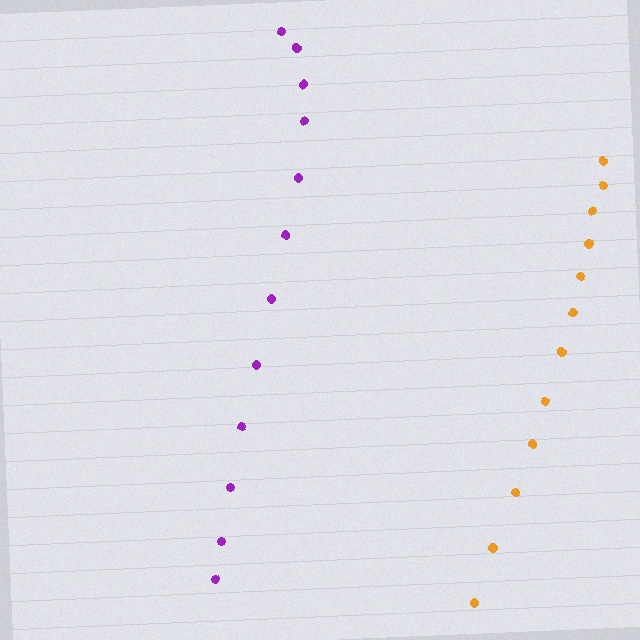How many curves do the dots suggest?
There are 2 distinct paths.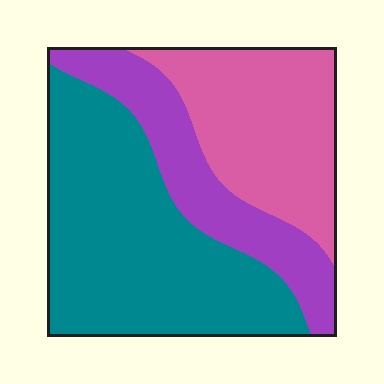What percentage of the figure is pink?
Pink takes up about one third (1/3) of the figure.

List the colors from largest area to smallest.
From largest to smallest: teal, pink, purple.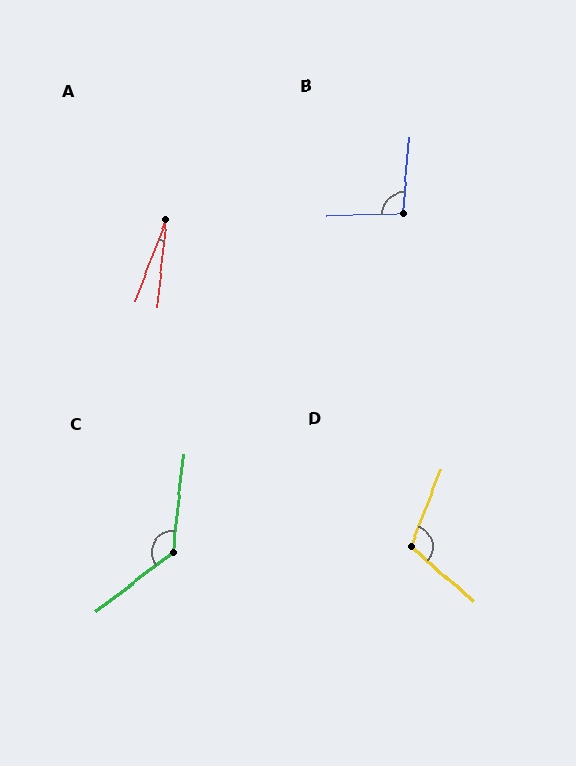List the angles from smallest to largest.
A (15°), B (96°), D (110°), C (133°).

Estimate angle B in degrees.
Approximately 96 degrees.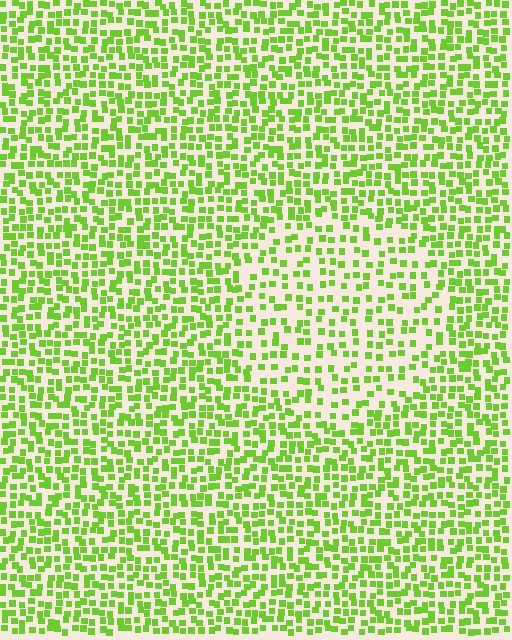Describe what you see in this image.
The image contains small lime elements arranged at two different densities. A circle-shaped region is visible where the elements are less densely packed than the surrounding area.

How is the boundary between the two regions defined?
The boundary is defined by a change in element density (approximately 1.7x ratio). All elements are the same color, size, and shape.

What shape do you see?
I see a circle.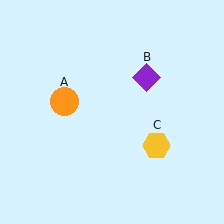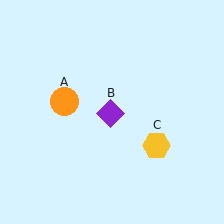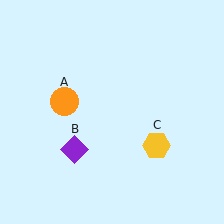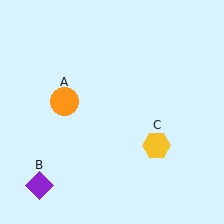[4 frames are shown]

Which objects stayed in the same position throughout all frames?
Orange circle (object A) and yellow hexagon (object C) remained stationary.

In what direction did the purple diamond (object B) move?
The purple diamond (object B) moved down and to the left.